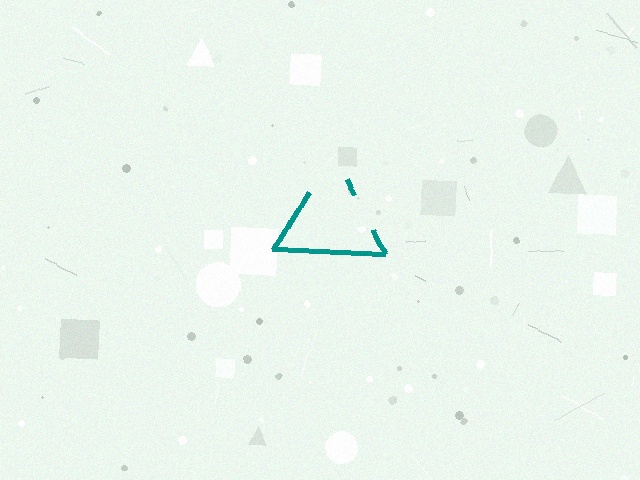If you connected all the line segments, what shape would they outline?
They would outline a triangle.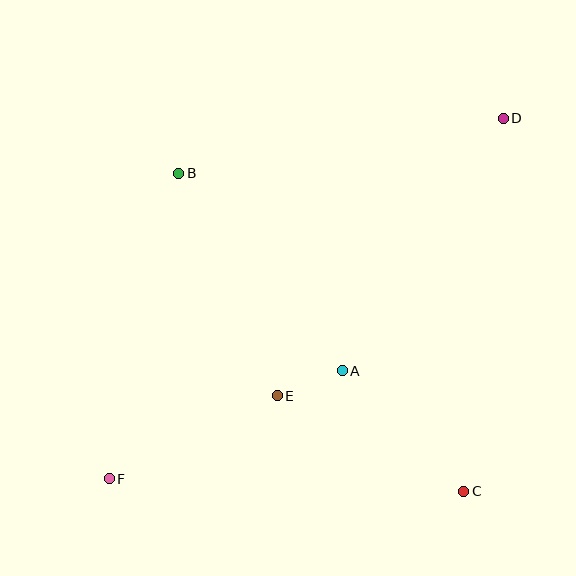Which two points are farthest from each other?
Points D and F are farthest from each other.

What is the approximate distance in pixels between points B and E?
The distance between B and E is approximately 244 pixels.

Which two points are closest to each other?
Points A and E are closest to each other.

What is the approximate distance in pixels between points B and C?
The distance between B and C is approximately 427 pixels.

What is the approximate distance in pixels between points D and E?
The distance between D and E is approximately 358 pixels.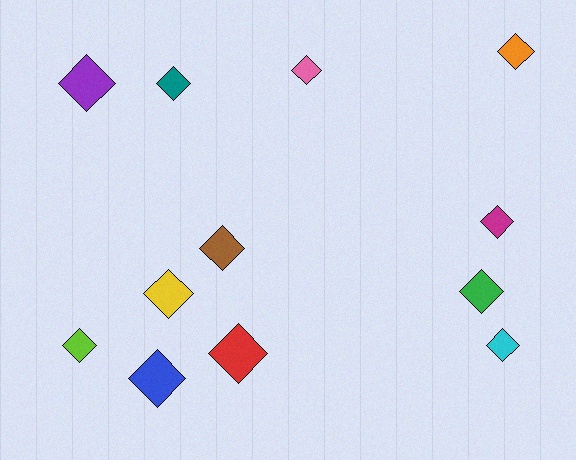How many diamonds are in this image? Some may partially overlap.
There are 12 diamonds.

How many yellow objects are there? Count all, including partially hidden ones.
There is 1 yellow object.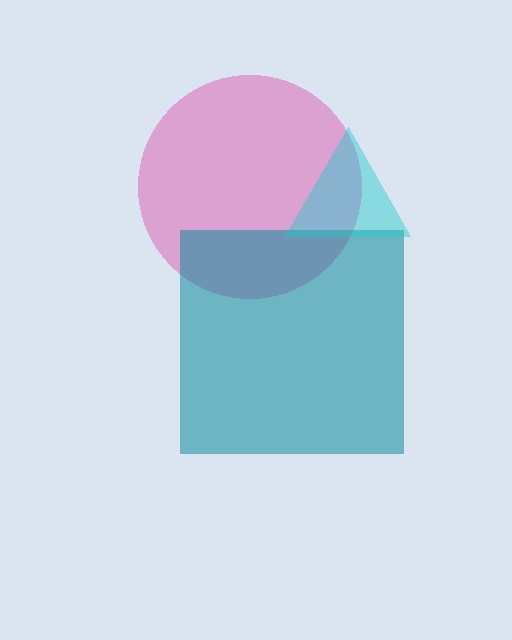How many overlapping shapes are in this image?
There are 3 overlapping shapes in the image.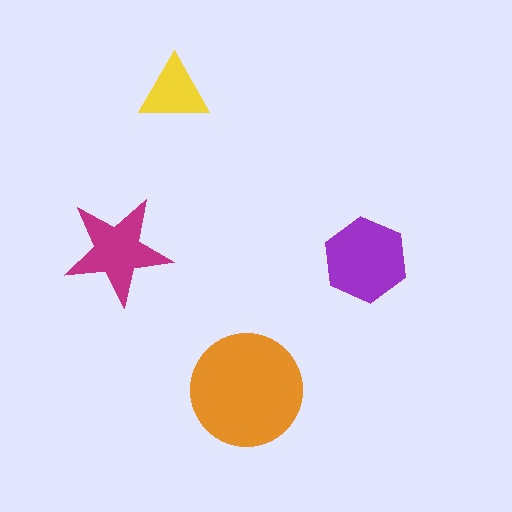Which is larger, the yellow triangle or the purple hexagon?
The purple hexagon.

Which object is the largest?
The orange circle.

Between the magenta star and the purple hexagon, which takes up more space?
The purple hexagon.